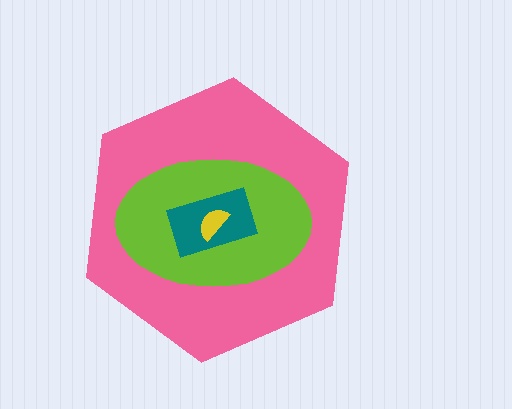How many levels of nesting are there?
4.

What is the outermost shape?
The pink hexagon.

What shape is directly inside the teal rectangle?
The yellow semicircle.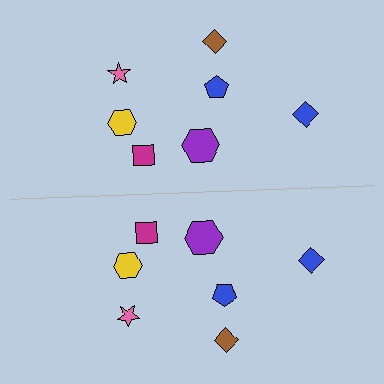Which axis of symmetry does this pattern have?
The pattern has a horizontal axis of symmetry running through the center of the image.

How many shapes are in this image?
There are 14 shapes in this image.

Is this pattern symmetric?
Yes, this pattern has bilateral (reflection) symmetry.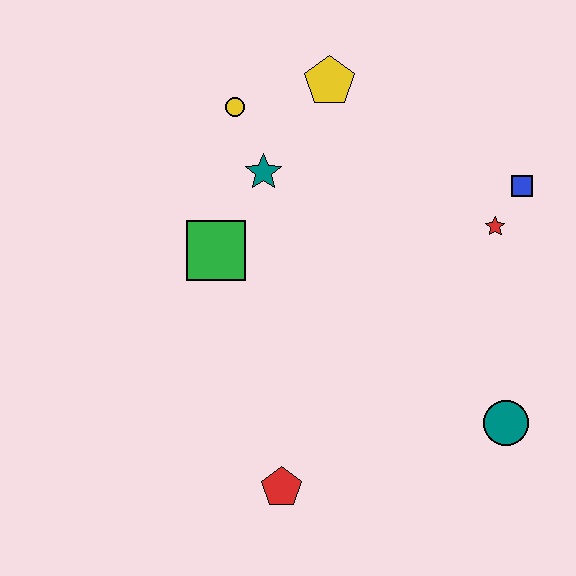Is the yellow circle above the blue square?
Yes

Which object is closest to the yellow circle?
The teal star is closest to the yellow circle.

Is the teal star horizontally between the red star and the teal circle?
No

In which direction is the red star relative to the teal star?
The red star is to the right of the teal star.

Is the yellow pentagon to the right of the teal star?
Yes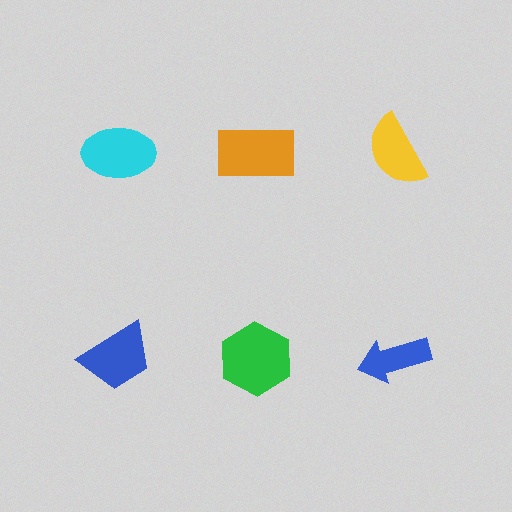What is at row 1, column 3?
A yellow semicircle.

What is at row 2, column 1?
A blue trapezoid.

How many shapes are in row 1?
3 shapes.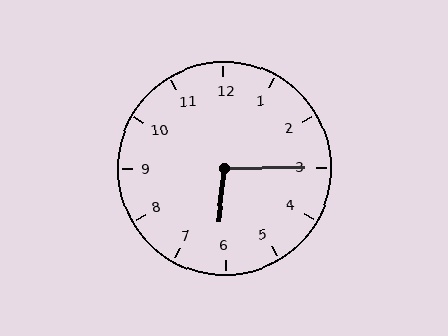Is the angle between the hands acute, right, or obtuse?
It is obtuse.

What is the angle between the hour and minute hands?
Approximately 98 degrees.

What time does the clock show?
6:15.